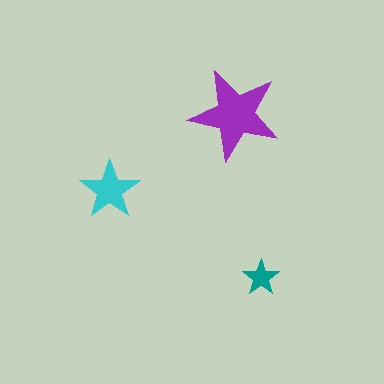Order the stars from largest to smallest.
the purple one, the cyan one, the teal one.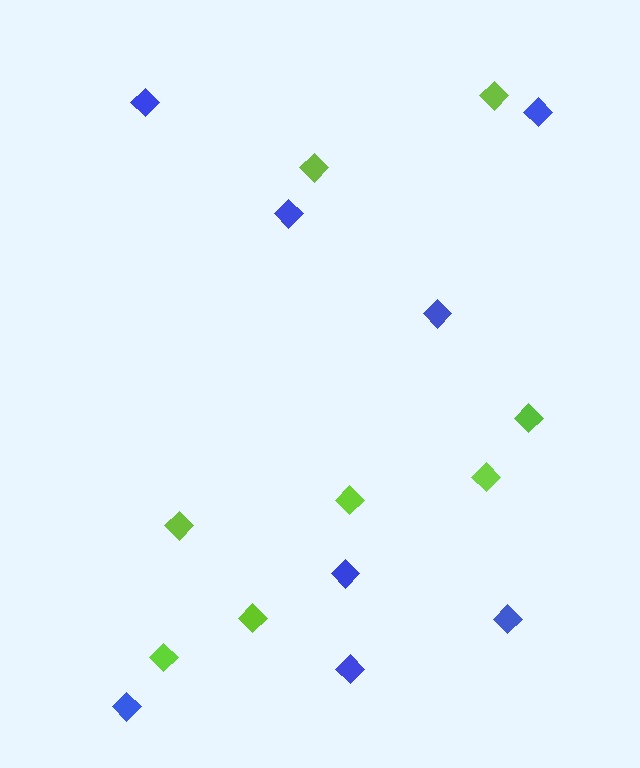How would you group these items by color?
There are 2 groups: one group of blue diamonds (8) and one group of lime diamonds (8).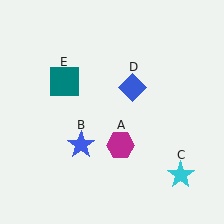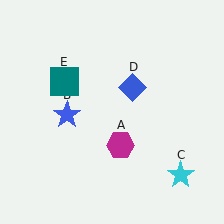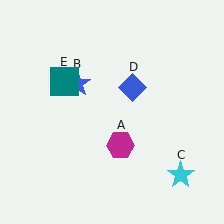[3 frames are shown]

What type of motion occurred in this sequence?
The blue star (object B) rotated clockwise around the center of the scene.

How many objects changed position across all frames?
1 object changed position: blue star (object B).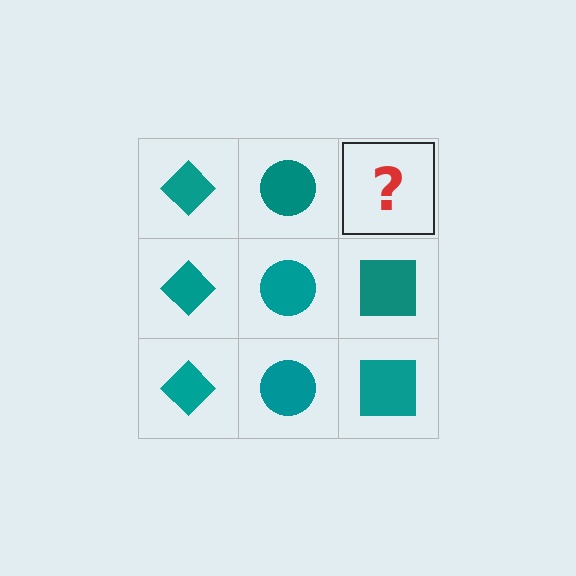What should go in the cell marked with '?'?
The missing cell should contain a teal square.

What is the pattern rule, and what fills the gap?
The rule is that each column has a consistent shape. The gap should be filled with a teal square.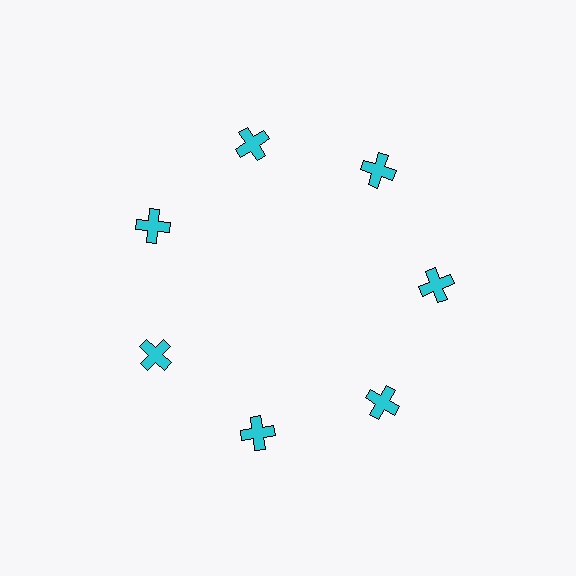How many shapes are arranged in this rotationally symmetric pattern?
There are 7 shapes, arranged in 7 groups of 1.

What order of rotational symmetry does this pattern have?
This pattern has 7-fold rotational symmetry.